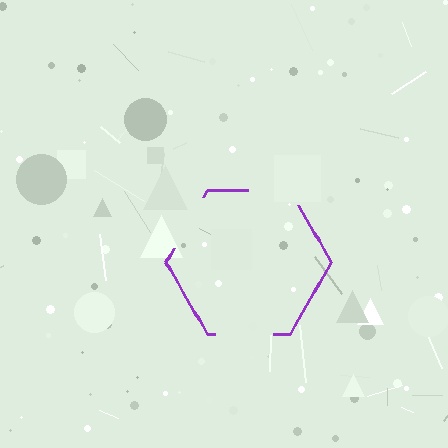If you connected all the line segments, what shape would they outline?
They would outline a hexagon.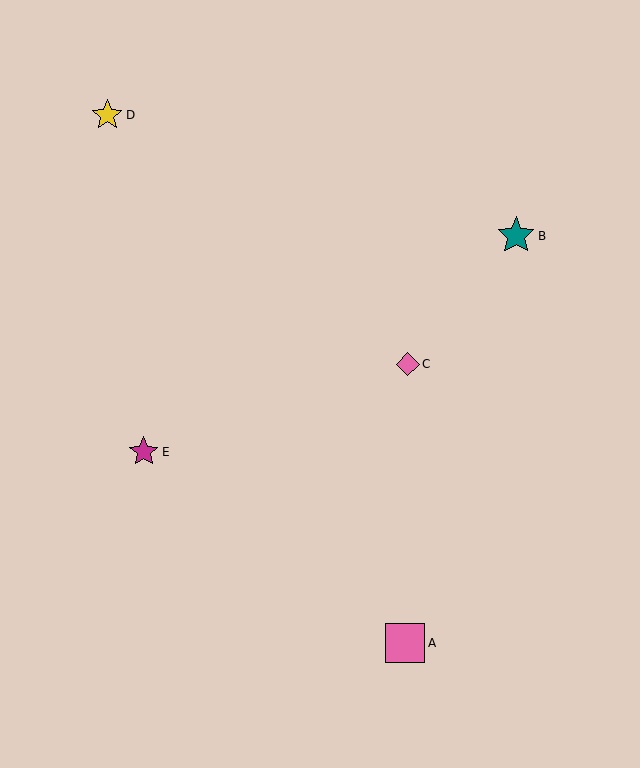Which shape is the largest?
The pink square (labeled A) is the largest.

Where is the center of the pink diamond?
The center of the pink diamond is at (408, 364).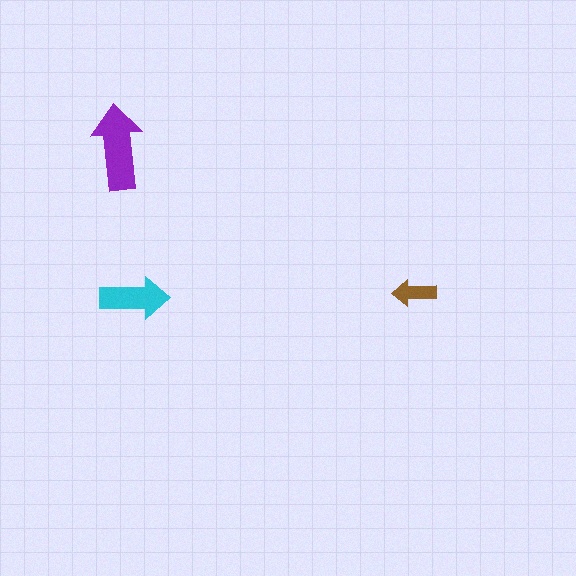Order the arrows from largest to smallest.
the purple one, the cyan one, the brown one.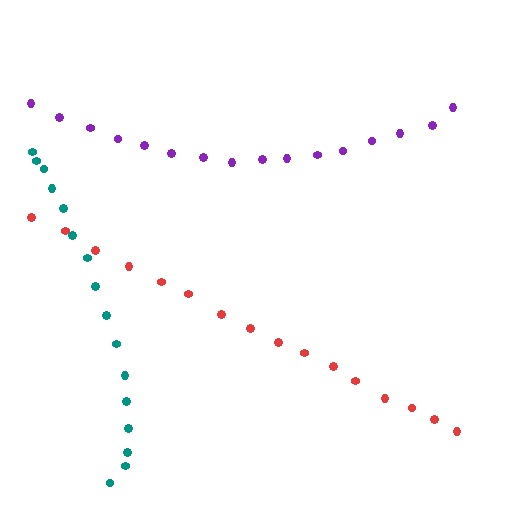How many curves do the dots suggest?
There are 3 distinct paths.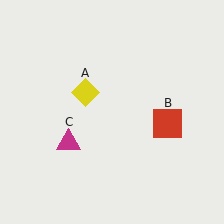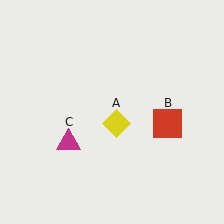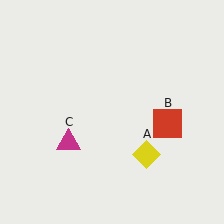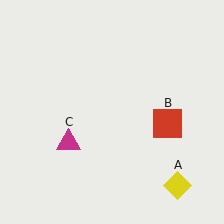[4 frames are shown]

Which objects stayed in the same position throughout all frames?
Red square (object B) and magenta triangle (object C) remained stationary.